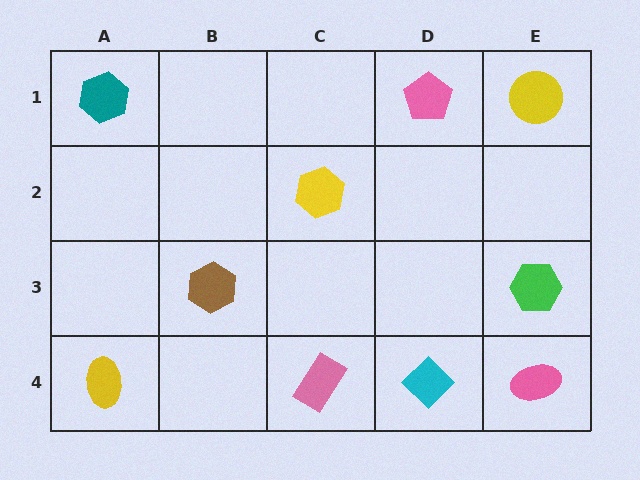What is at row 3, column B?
A brown hexagon.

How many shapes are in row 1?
3 shapes.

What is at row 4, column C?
A pink rectangle.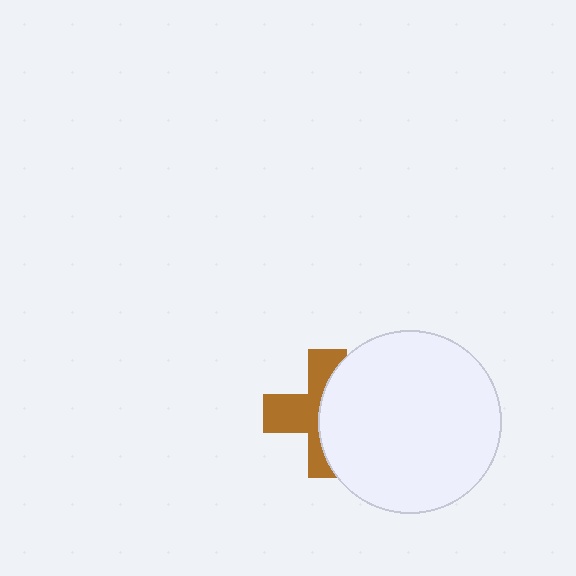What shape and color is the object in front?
The object in front is a white circle.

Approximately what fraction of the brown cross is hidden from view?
Roughly 51% of the brown cross is hidden behind the white circle.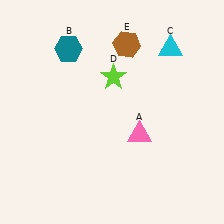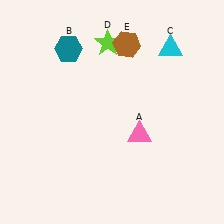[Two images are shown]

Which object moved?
The lime star (D) moved up.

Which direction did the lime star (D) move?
The lime star (D) moved up.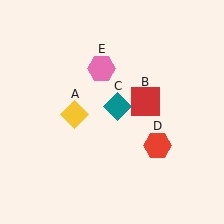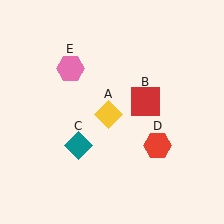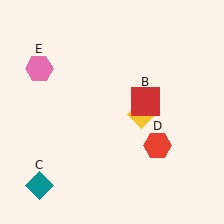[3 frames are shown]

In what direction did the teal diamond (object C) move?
The teal diamond (object C) moved down and to the left.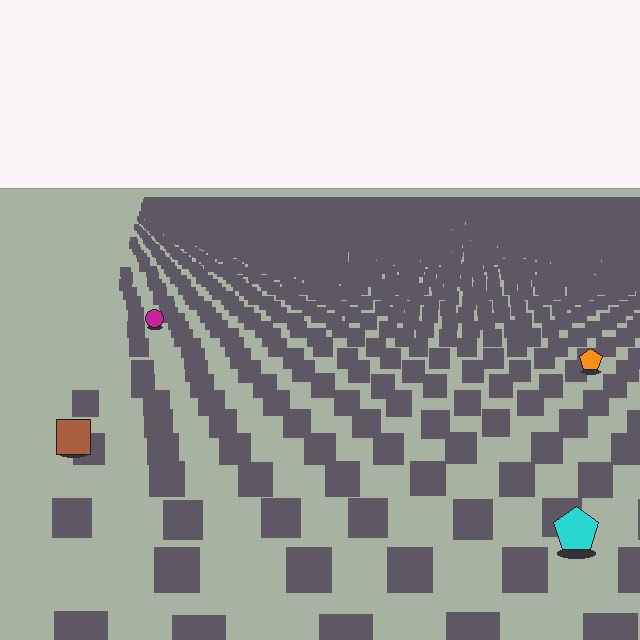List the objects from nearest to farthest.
From nearest to farthest: the cyan pentagon, the brown square, the orange pentagon, the magenta circle.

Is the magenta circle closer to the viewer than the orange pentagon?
No. The orange pentagon is closer — you can tell from the texture gradient: the ground texture is coarser near it.